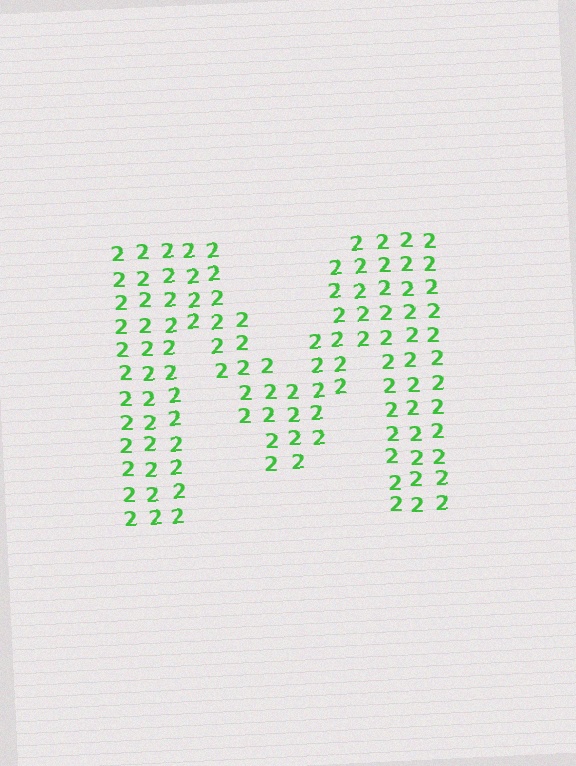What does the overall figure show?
The overall figure shows the letter M.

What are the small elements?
The small elements are digit 2's.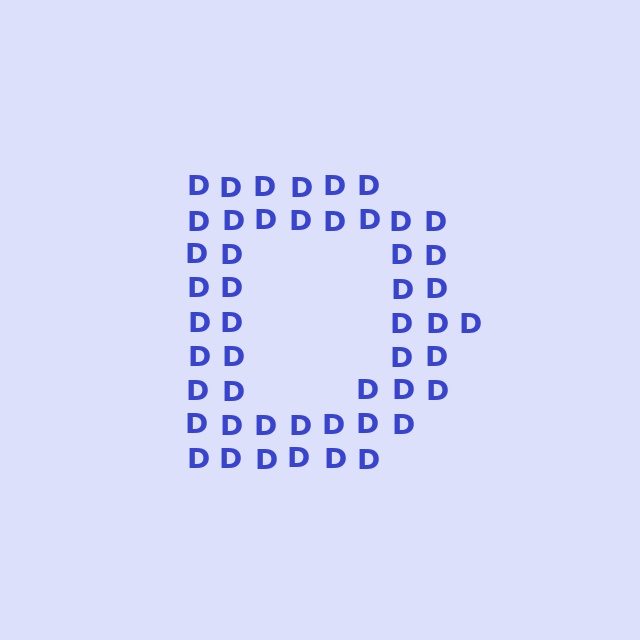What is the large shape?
The large shape is the letter D.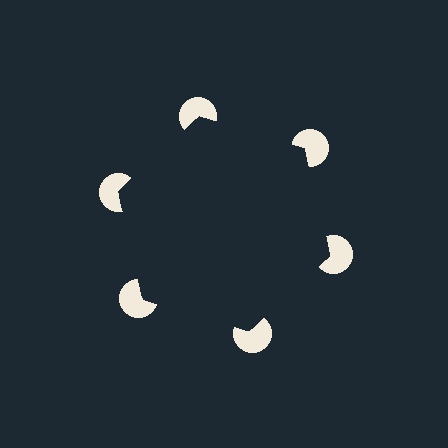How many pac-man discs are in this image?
There are 6 — one at each vertex of the illusory hexagon.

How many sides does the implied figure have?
6 sides.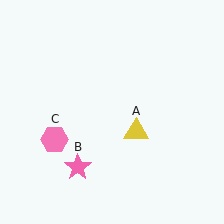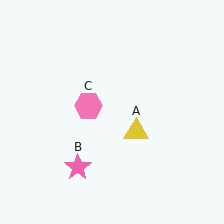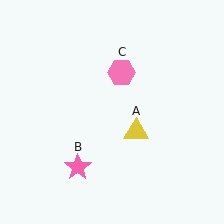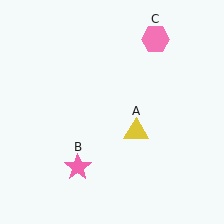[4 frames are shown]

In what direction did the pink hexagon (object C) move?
The pink hexagon (object C) moved up and to the right.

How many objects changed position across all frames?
1 object changed position: pink hexagon (object C).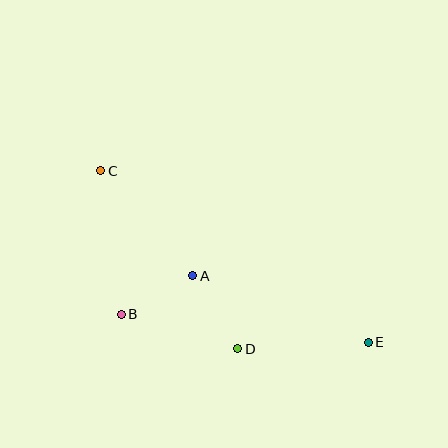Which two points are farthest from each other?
Points C and E are farthest from each other.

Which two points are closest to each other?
Points A and B are closest to each other.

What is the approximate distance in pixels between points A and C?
The distance between A and C is approximately 140 pixels.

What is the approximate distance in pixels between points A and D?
The distance between A and D is approximately 86 pixels.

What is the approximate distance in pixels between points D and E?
The distance between D and E is approximately 130 pixels.